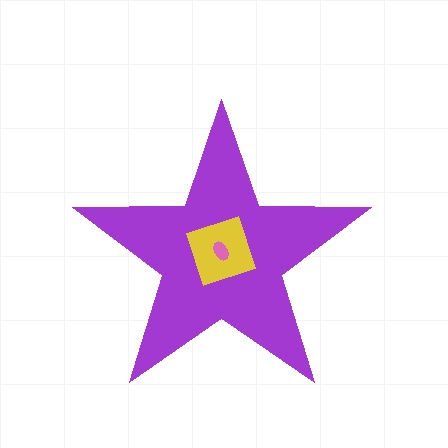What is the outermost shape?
The purple star.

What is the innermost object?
The pink ellipse.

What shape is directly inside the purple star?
The yellow diamond.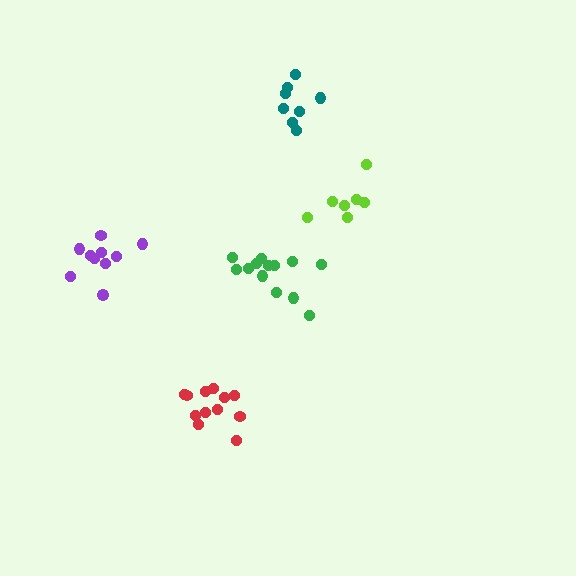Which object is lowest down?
The red cluster is bottommost.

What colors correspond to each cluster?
The clusters are colored: green, red, lime, purple, teal.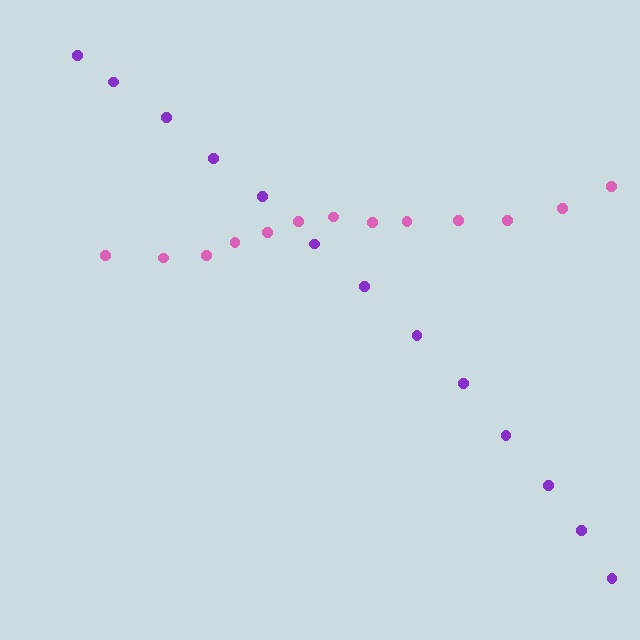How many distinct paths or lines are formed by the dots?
There are 2 distinct paths.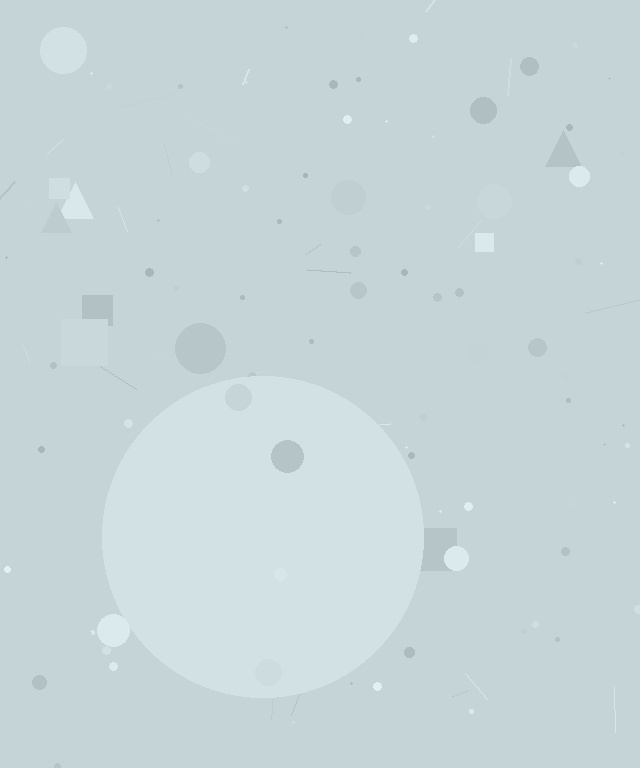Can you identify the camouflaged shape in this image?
The camouflaged shape is a circle.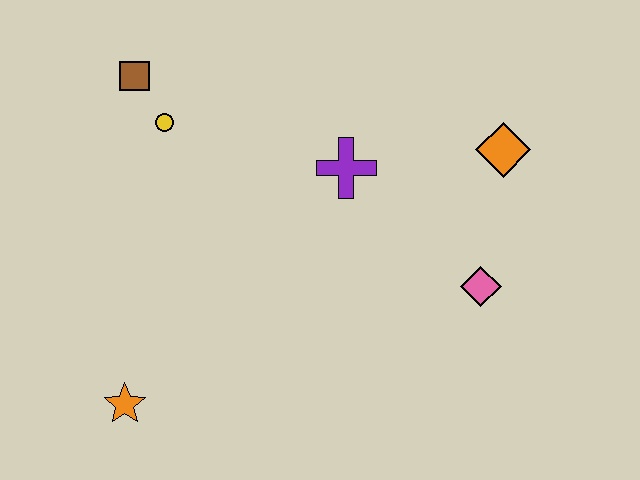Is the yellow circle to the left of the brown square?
No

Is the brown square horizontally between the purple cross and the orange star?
Yes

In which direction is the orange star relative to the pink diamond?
The orange star is to the left of the pink diamond.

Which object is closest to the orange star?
The yellow circle is closest to the orange star.